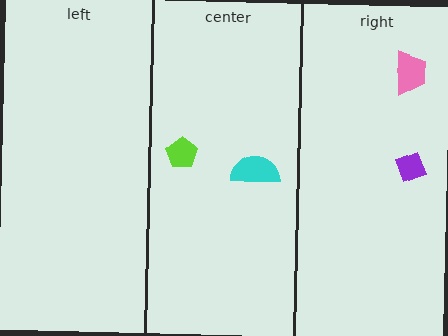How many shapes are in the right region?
2.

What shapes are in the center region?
The lime pentagon, the cyan semicircle.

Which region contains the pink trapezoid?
The right region.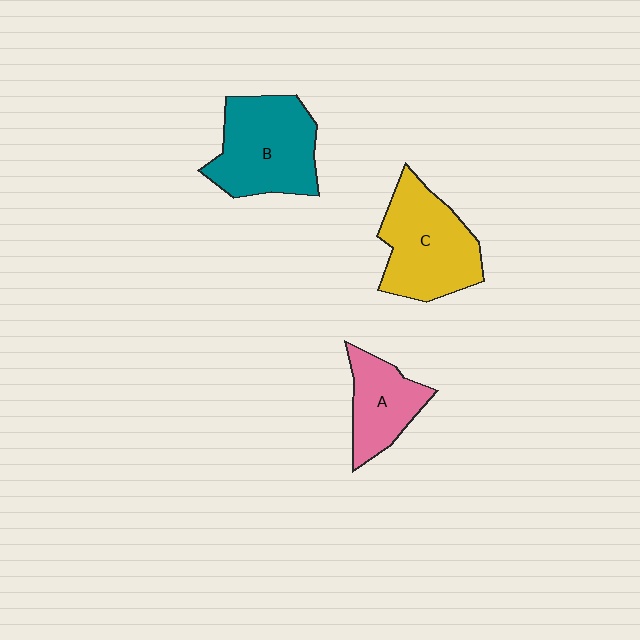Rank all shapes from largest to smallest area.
From largest to smallest: B (teal), C (yellow), A (pink).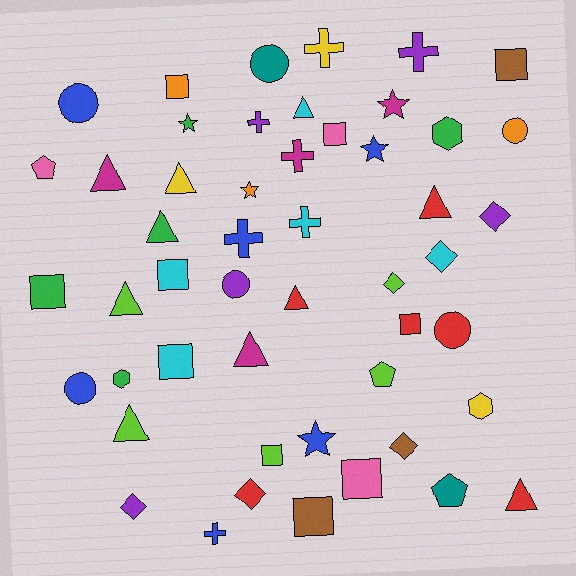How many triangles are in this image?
There are 10 triangles.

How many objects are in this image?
There are 50 objects.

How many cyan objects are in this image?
There are 5 cyan objects.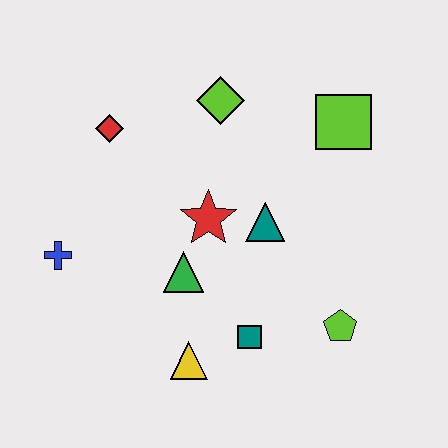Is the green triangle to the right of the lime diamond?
No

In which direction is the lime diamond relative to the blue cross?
The lime diamond is to the right of the blue cross.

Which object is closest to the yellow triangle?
The teal square is closest to the yellow triangle.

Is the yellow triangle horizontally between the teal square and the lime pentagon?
No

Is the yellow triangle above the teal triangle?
No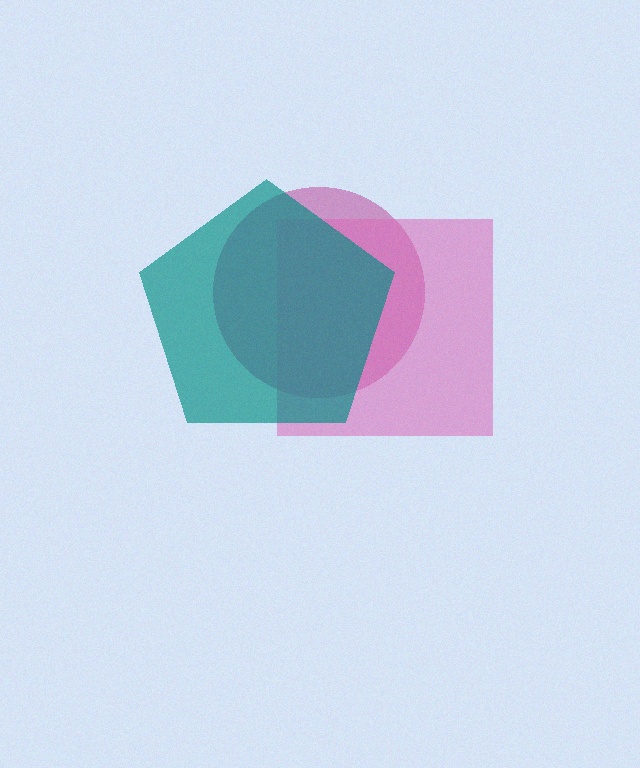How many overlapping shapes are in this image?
There are 3 overlapping shapes in the image.